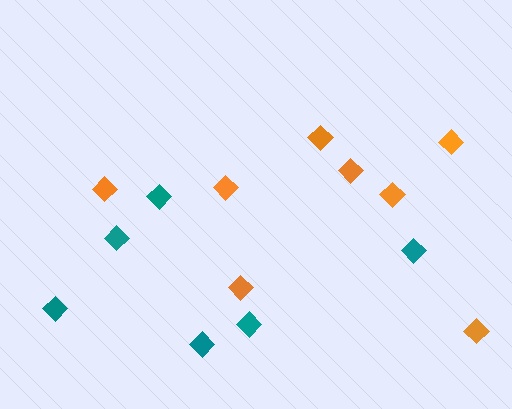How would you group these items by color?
There are 2 groups: one group of teal diamonds (6) and one group of orange diamonds (8).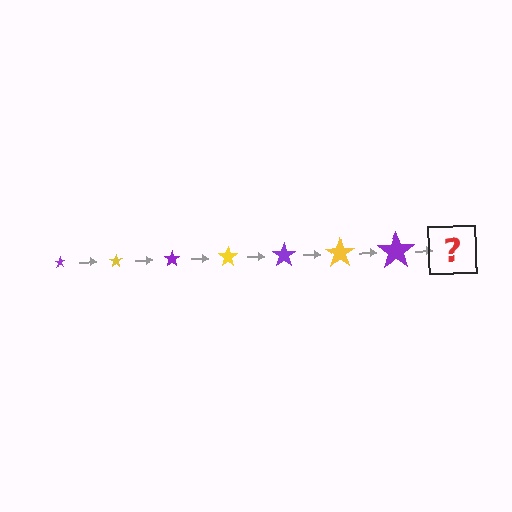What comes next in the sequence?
The next element should be a yellow star, larger than the previous one.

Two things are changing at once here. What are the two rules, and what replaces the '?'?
The two rules are that the star grows larger each step and the color cycles through purple and yellow. The '?' should be a yellow star, larger than the previous one.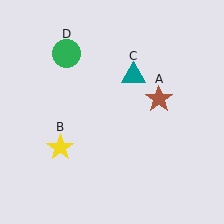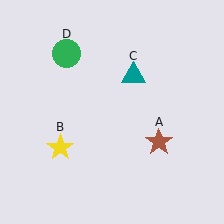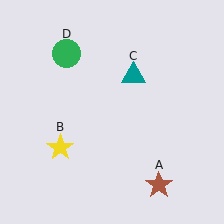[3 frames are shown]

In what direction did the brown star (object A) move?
The brown star (object A) moved down.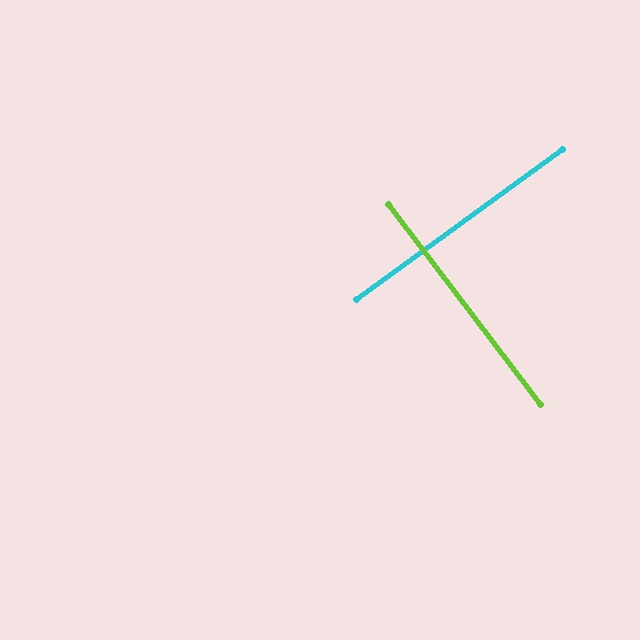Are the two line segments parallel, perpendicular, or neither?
Perpendicular — they meet at approximately 89°.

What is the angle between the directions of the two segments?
Approximately 89 degrees.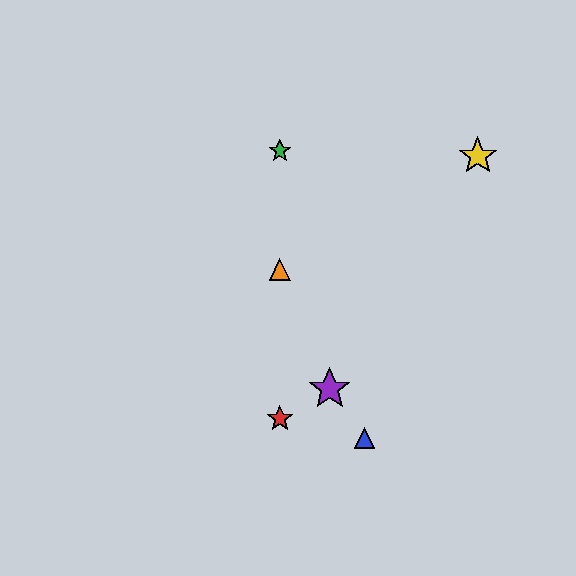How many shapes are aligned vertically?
3 shapes (the red star, the green star, the orange triangle) are aligned vertically.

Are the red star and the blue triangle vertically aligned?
No, the red star is at x≈280 and the blue triangle is at x≈364.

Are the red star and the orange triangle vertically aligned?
Yes, both are at x≈280.